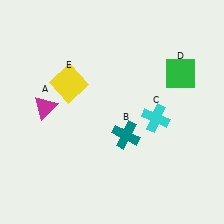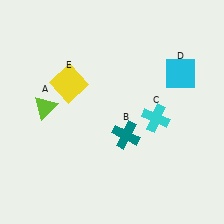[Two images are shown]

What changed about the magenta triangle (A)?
In Image 1, A is magenta. In Image 2, it changed to lime.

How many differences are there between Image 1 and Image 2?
There are 2 differences between the two images.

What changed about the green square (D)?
In Image 1, D is green. In Image 2, it changed to cyan.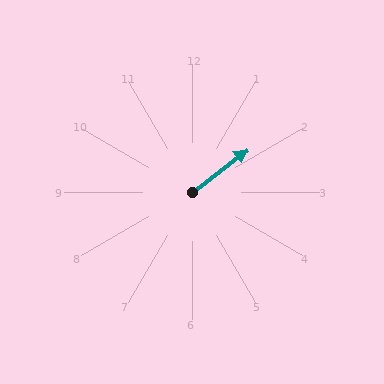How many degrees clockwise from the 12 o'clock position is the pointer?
Approximately 52 degrees.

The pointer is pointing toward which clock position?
Roughly 2 o'clock.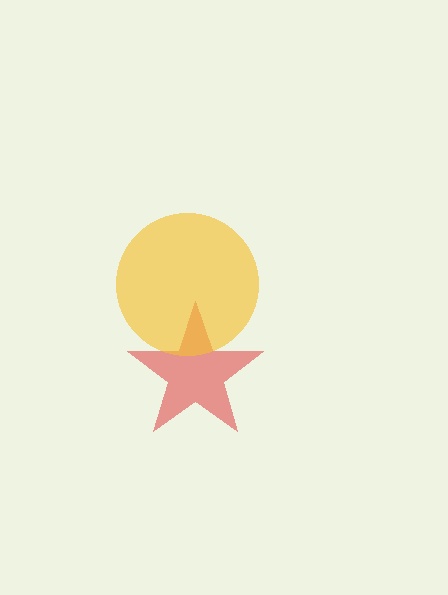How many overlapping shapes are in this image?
There are 2 overlapping shapes in the image.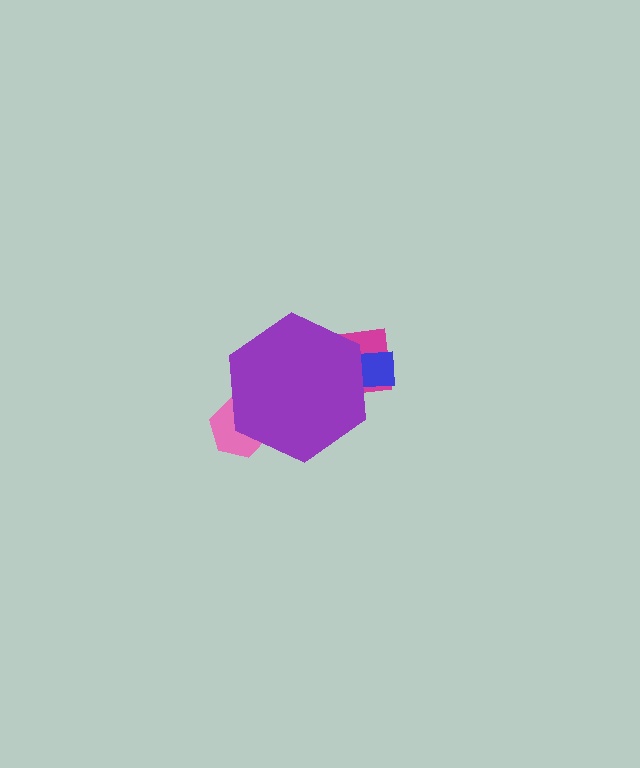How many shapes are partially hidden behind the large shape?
3 shapes are partially hidden.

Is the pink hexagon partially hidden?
Yes, the pink hexagon is partially hidden behind the purple hexagon.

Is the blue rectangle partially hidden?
Yes, the blue rectangle is partially hidden behind the purple hexagon.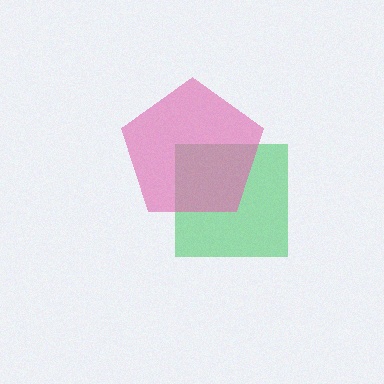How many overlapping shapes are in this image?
There are 2 overlapping shapes in the image.